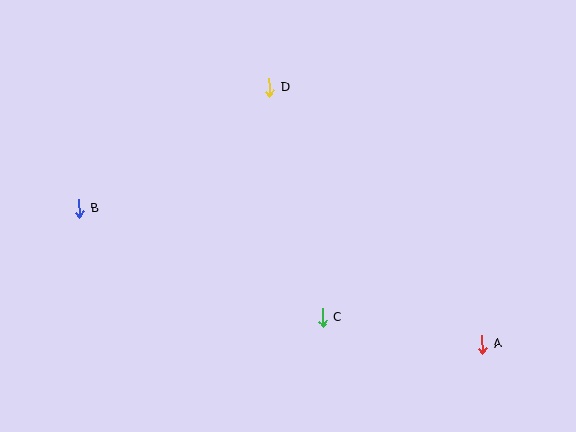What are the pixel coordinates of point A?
Point A is at (482, 344).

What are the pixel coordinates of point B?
Point B is at (79, 208).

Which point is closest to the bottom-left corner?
Point B is closest to the bottom-left corner.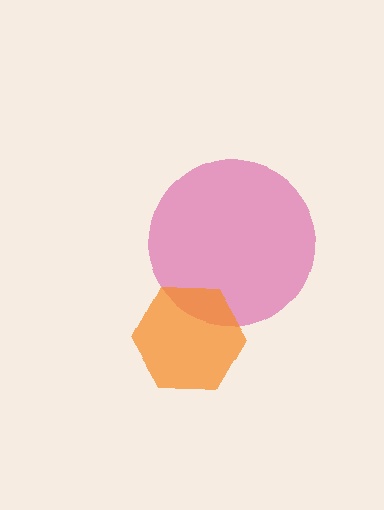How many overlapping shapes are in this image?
There are 2 overlapping shapes in the image.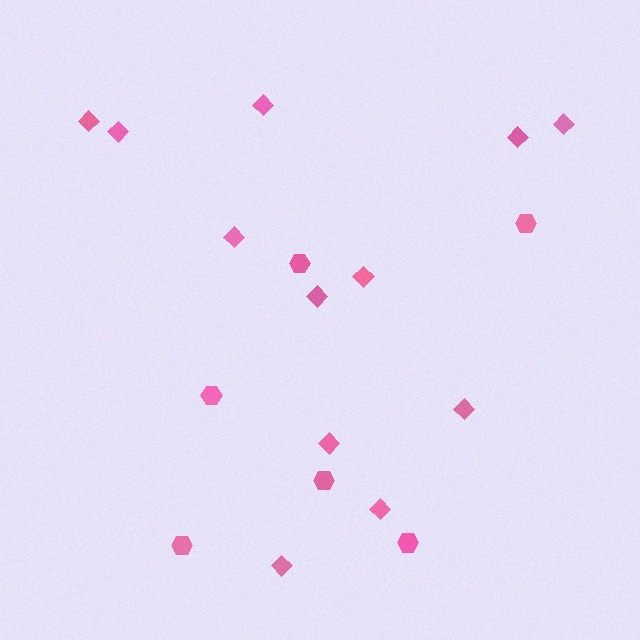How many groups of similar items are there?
There are 2 groups: one group of diamonds (12) and one group of hexagons (6).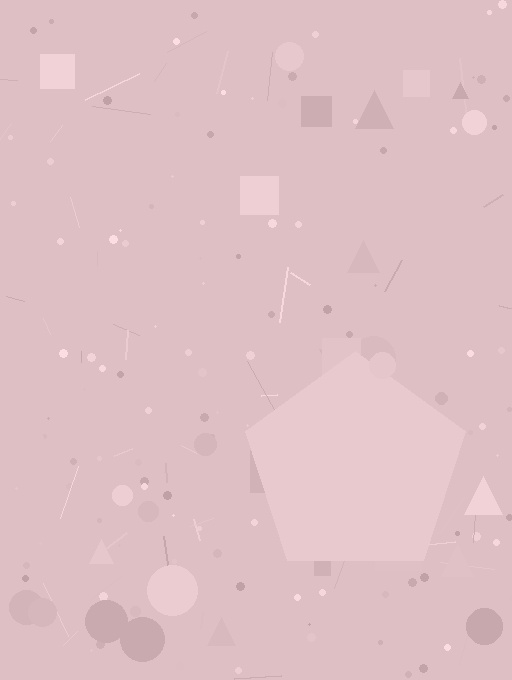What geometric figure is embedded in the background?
A pentagon is embedded in the background.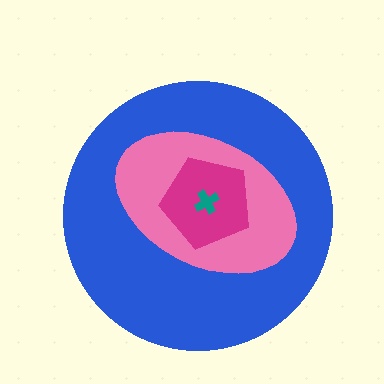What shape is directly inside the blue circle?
The pink ellipse.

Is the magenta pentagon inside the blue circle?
Yes.